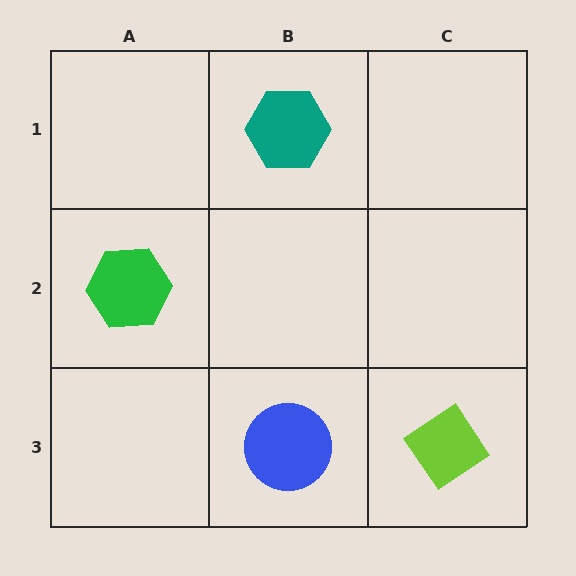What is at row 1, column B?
A teal hexagon.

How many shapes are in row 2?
1 shape.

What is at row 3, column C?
A lime diamond.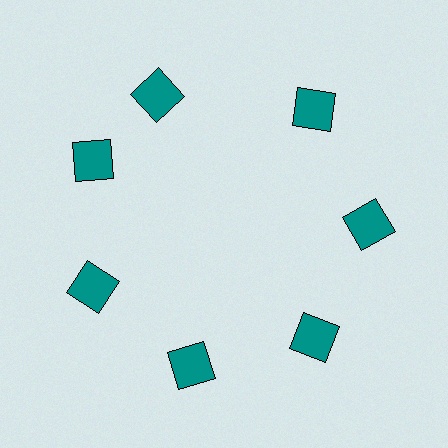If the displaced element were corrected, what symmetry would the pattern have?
It would have 7-fold rotational symmetry — the pattern would map onto itself every 51 degrees.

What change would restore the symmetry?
The symmetry would be restored by rotating it back into even spacing with its neighbors so that all 7 squares sit at equal angles and equal distance from the center.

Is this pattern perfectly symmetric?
No. The 7 teal squares are arranged in a ring, but one element near the 12 o'clock position is rotated out of alignment along the ring, breaking the 7-fold rotational symmetry.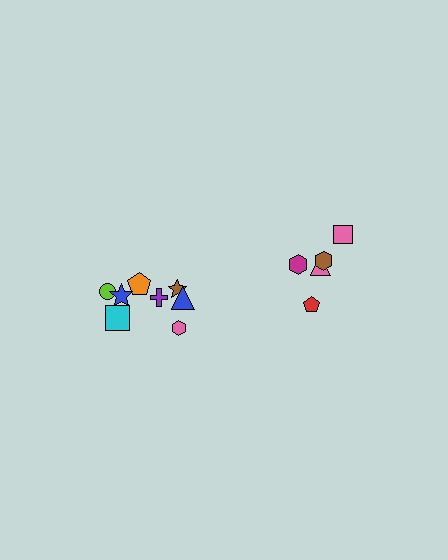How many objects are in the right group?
There are 5 objects.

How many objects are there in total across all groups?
There are 13 objects.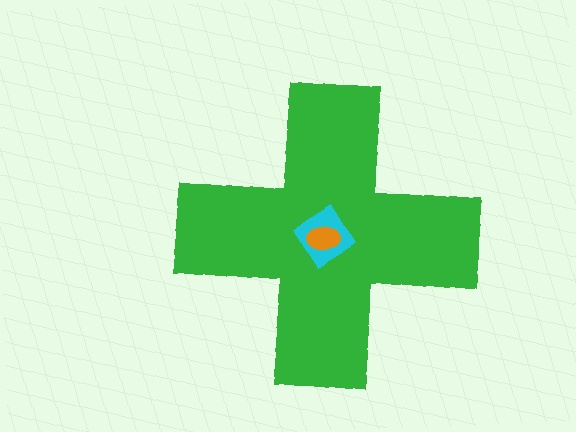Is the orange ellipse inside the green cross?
Yes.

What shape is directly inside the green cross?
The cyan diamond.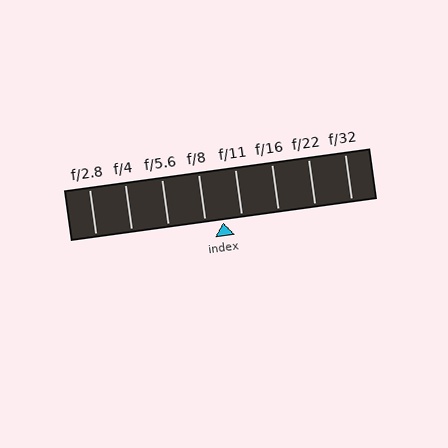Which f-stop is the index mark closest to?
The index mark is closest to f/8.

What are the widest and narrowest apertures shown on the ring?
The widest aperture shown is f/2.8 and the narrowest is f/32.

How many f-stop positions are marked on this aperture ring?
There are 8 f-stop positions marked.